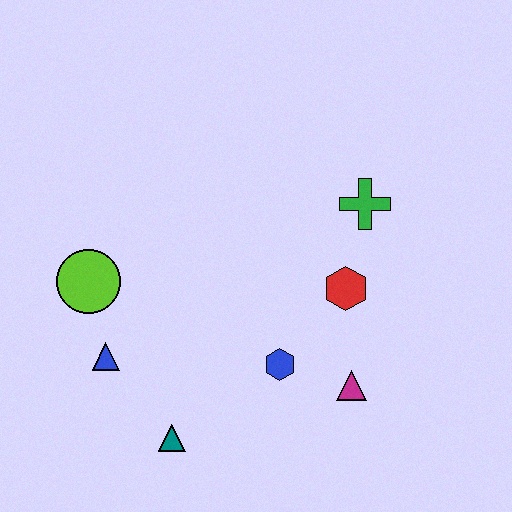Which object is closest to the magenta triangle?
The blue hexagon is closest to the magenta triangle.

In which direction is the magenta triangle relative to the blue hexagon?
The magenta triangle is to the right of the blue hexagon.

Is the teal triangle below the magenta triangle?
Yes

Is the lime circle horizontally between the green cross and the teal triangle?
No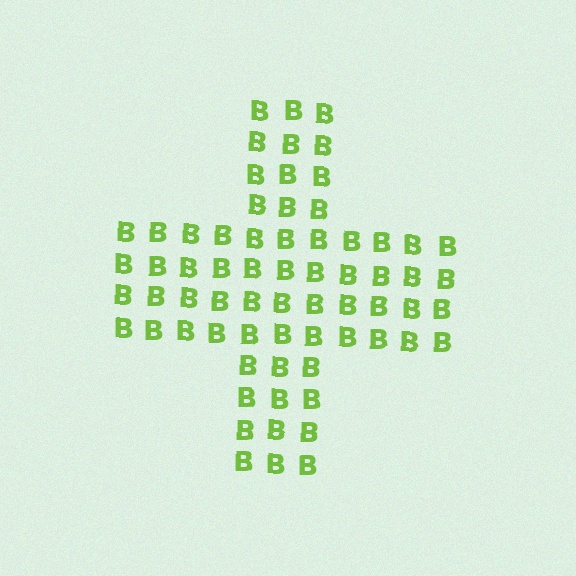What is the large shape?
The large shape is a cross.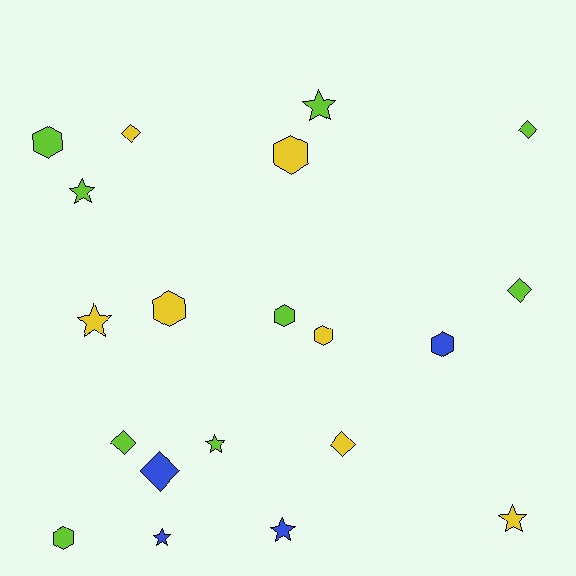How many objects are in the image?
There are 20 objects.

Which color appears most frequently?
Lime, with 9 objects.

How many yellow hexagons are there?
There are 3 yellow hexagons.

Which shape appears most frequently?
Hexagon, with 7 objects.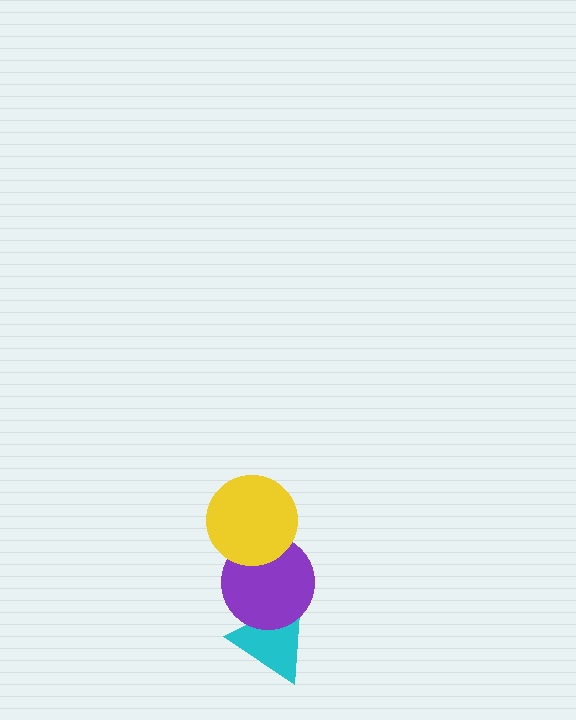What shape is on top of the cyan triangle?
The purple circle is on top of the cyan triangle.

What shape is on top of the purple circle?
The yellow circle is on top of the purple circle.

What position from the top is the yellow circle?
The yellow circle is 1st from the top.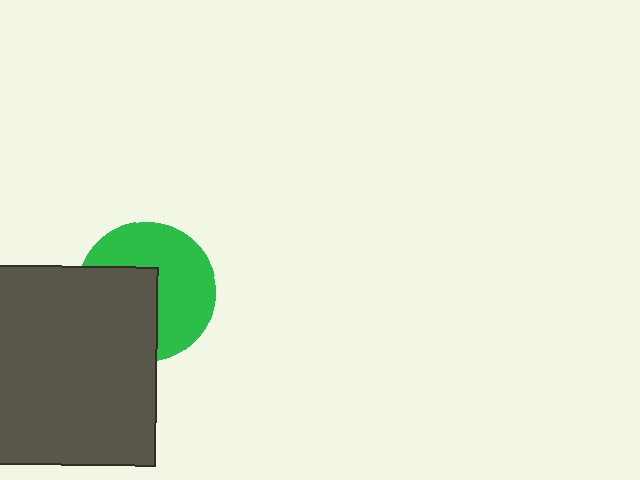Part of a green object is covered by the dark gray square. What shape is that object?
It is a circle.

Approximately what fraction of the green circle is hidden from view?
Roughly 44% of the green circle is hidden behind the dark gray square.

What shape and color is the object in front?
The object in front is a dark gray square.